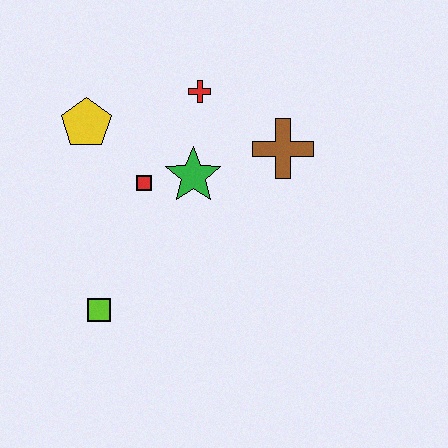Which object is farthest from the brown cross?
The lime square is farthest from the brown cross.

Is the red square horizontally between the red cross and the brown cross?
No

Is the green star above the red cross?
No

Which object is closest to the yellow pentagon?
The red square is closest to the yellow pentagon.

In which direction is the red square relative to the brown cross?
The red square is to the left of the brown cross.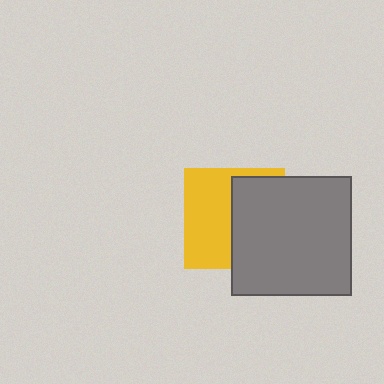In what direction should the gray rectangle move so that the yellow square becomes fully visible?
The gray rectangle should move right. That is the shortest direction to clear the overlap and leave the yellow square fully visible.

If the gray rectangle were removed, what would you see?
You would see the complete yellow square.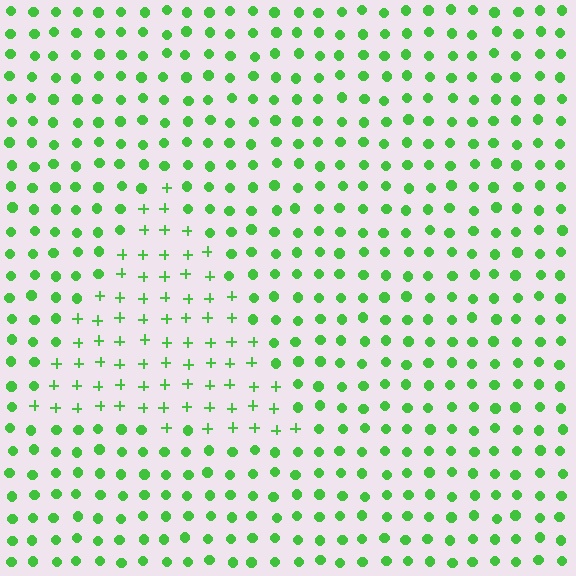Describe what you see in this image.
The image is filled with small green elements arranged in a uniform grid. A triangle-shaped region contains plus signs, while the surrounding area contains circles. The boundary is defined purely by the change in element shape.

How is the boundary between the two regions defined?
The boundary is defined by a change in element shape: plus signs inside vs. circles outside. All elements share the same color and spacing.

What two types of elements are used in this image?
The image uses plus signs inside the triangle region and circles outside it.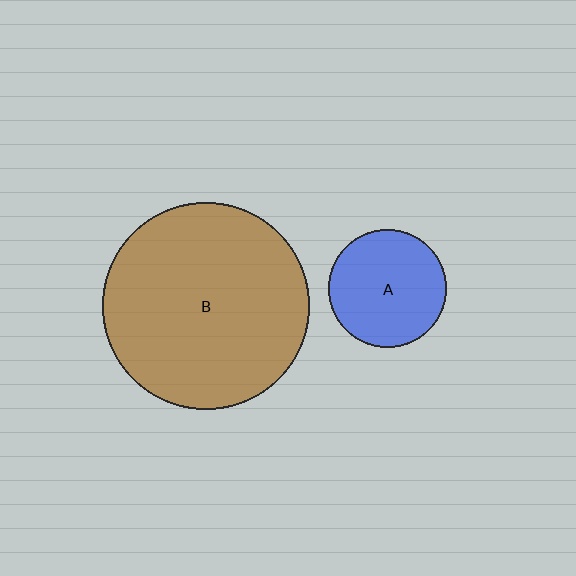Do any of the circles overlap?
No, none of the circles overlap.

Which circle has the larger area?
Circle B (brown).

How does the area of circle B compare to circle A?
Approximately 3.1 times.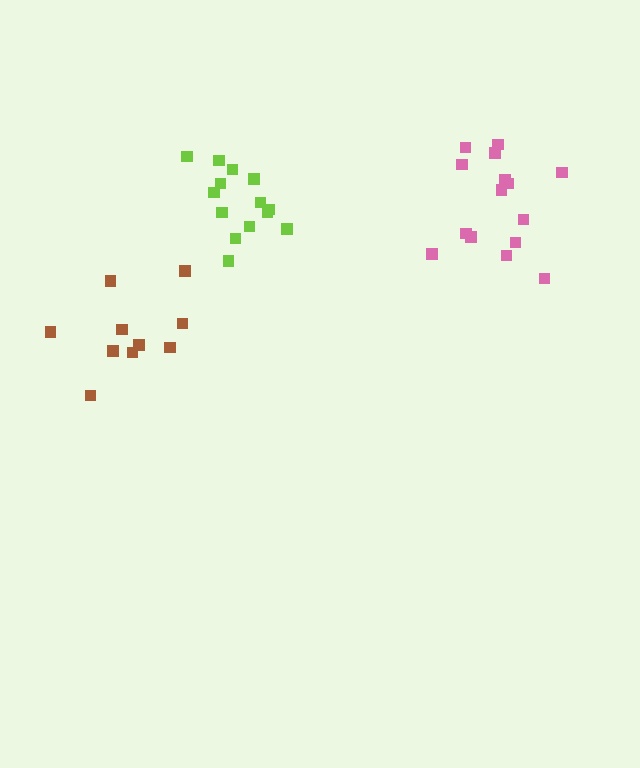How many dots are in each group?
Group 1: 14 dots, Group 2: 15 dots, Group 3: 10 dots (39 total).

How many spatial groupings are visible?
There are 3 spatial groupings.